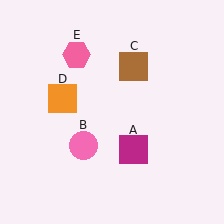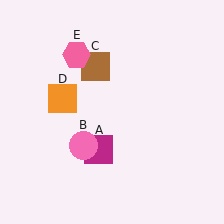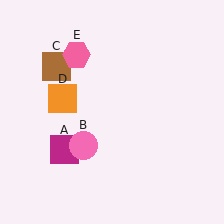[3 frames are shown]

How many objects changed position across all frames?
2 objects changed position: magenta square (object A), brown square (object C).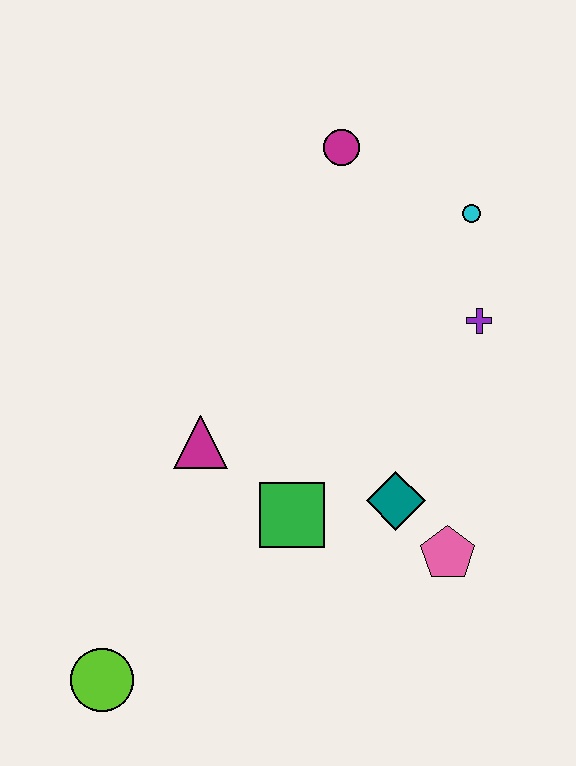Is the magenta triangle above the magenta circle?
No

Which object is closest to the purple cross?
The cyan circle is closest to the purple cross.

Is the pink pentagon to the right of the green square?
Yes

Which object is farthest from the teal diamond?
The magenta circle is farthest from the teal diamond.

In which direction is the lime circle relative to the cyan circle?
The lime circle is below the cyan circle.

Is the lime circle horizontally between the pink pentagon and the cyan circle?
No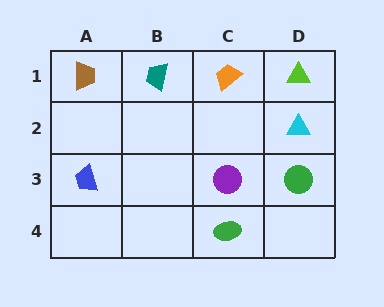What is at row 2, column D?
A cyan triangle.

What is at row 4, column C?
A green ellipse.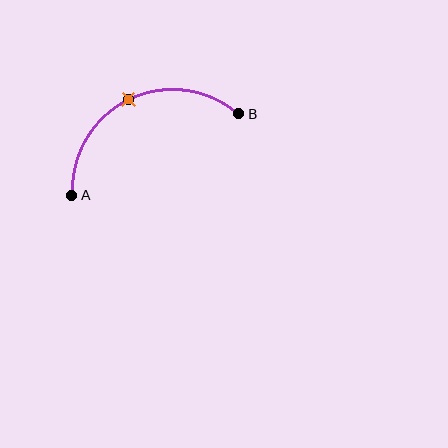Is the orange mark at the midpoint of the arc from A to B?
Yes. The orange mark lies on the arc at equal arc-length from both A and B — it is the arc midpoint.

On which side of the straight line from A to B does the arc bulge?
The arc bulges above the straight line connecting A and B.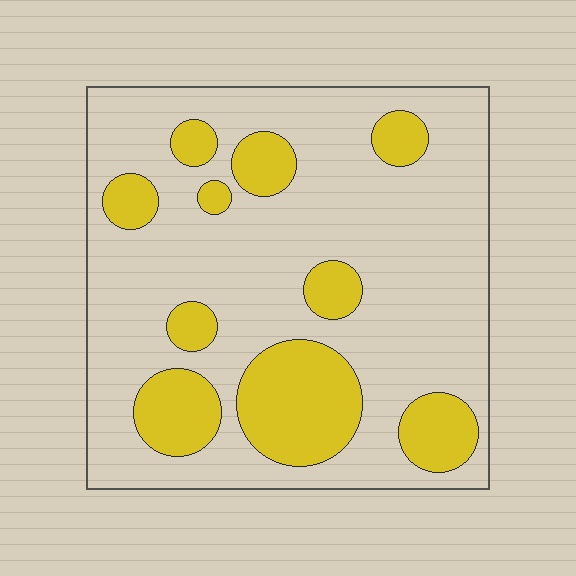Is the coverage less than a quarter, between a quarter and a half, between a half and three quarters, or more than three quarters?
Less than a quarter.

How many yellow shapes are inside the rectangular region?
10.